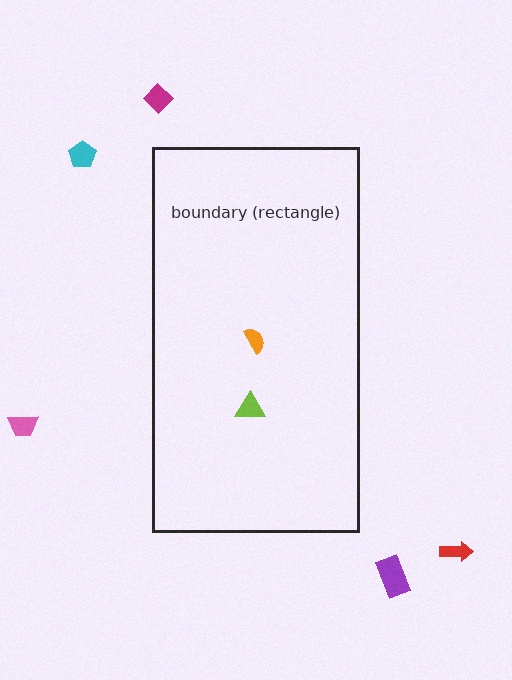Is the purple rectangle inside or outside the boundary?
Outside.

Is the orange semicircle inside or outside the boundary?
Inside.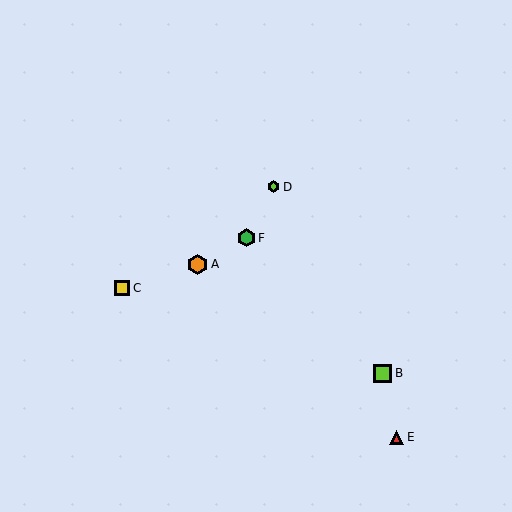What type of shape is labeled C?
Shape C is a yellow square.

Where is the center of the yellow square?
The center of the yellow square is at (122, 288).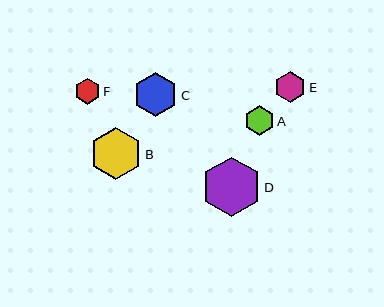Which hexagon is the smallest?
Hexagon F is the smallest with a size of approximately 26 pixels.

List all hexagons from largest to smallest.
From largest to smallest: D, B, C, E, A, F.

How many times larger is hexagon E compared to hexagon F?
Hexagon E is approximately 1.2 times the size of hexagon F.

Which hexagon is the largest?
Hexagon D is the largest with a size of approximately 60 pixels.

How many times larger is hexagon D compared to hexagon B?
Hexagon D is approximately 1.1 times the size of hexagon B.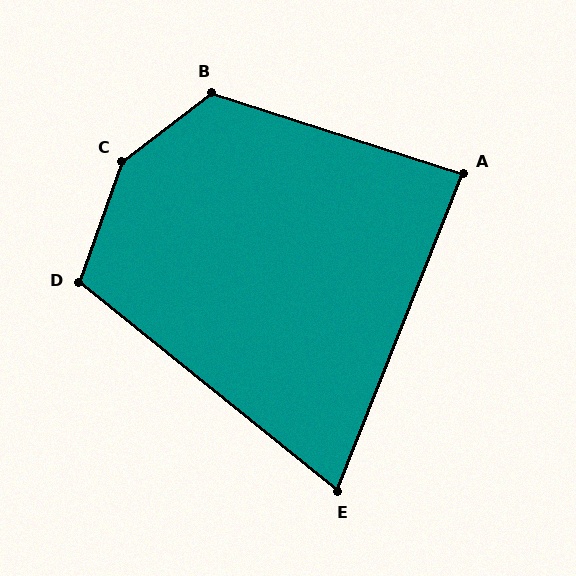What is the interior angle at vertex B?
Approximately 125 degrees (obtuse).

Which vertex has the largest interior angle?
C, at approximately 146 degrees.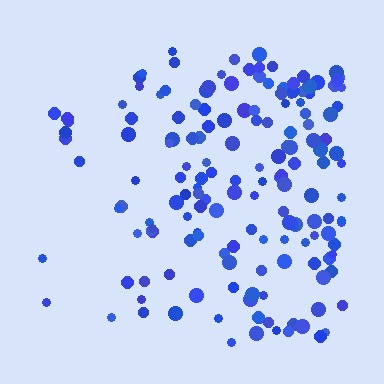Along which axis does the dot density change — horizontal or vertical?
Horizontal.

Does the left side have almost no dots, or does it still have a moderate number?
Still a moderate number, just noticeably fewer than the right.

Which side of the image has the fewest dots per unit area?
The left.